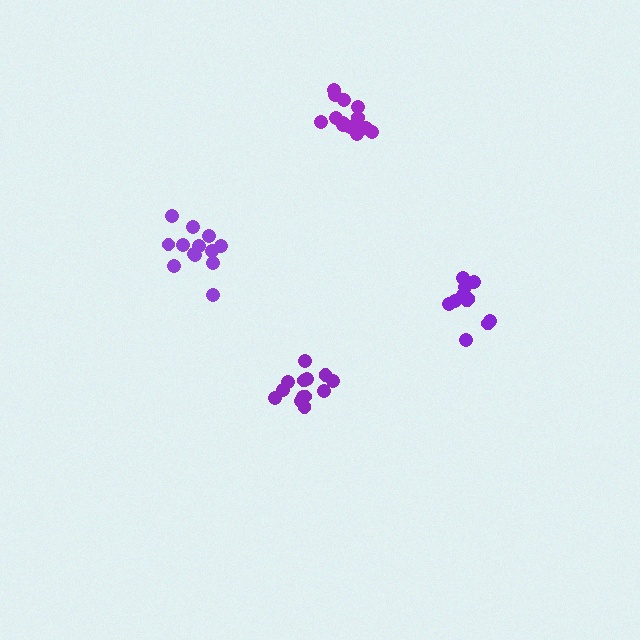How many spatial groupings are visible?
There are 4 spatial groupings.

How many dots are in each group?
Group 1: 13 dots, Group 2: 13 dots, Group 3: 11 dots, Group 4: 14 dots (51 total).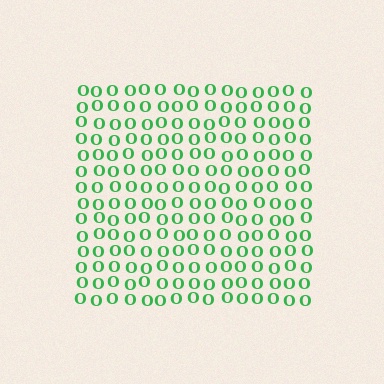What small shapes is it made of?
It is made of small letter O's.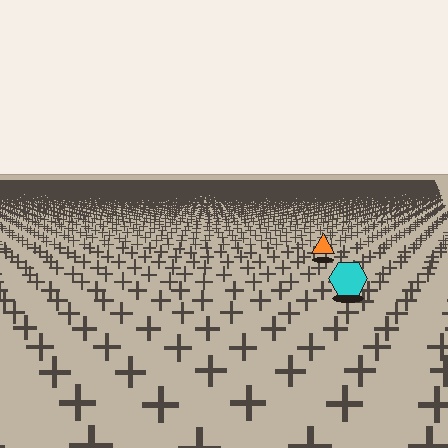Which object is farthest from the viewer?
The orange triangle is farthest from the viewer. It appears smaller and the ground texture around it is denser.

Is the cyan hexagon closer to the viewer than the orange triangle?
Yes. The cyan hexagon is closer — you can tell from the texture gradient: the ground texture is coarser near it.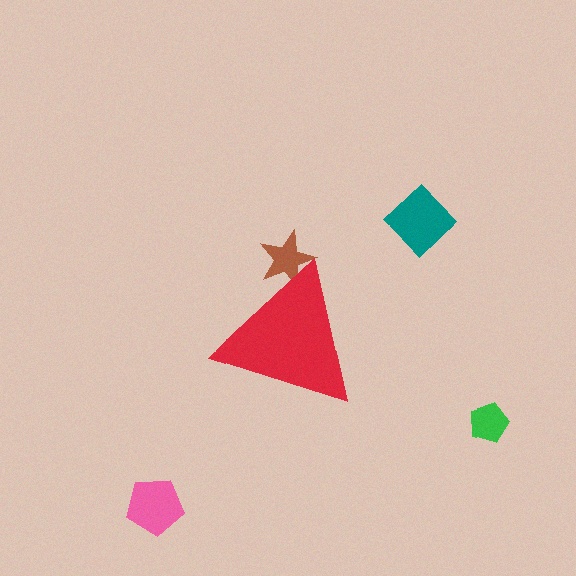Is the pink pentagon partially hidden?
No, the pink pentagon is fully visible.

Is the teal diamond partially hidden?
No, the teal diamond is fully visible.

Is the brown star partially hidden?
Yes, the brown star is partially hidden behind the red triangle.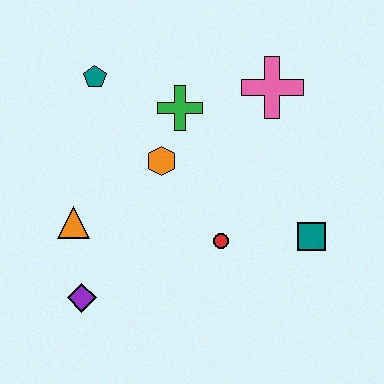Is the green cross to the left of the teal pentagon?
No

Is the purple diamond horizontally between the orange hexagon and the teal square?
No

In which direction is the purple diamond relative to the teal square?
The purple diamond is to the left of the teal square.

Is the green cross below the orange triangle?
No